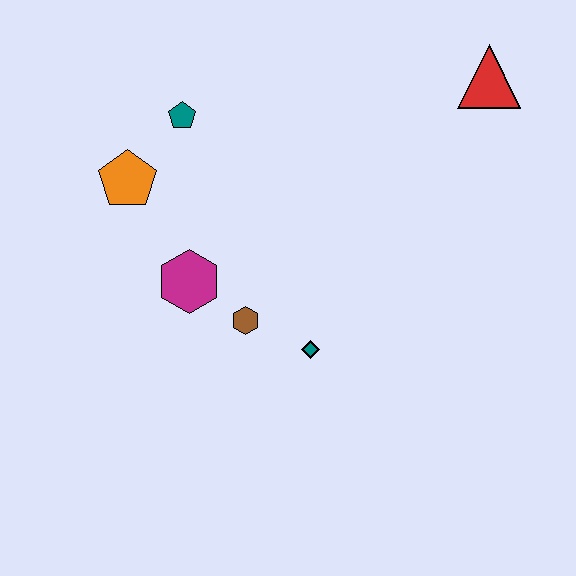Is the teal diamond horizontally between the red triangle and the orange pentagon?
Yes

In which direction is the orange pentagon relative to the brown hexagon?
The orange pentagon is above the brown hexagon.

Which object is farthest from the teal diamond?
The red triangle is farthest from the teal diamond.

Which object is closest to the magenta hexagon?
The brown hexagon is closest to the magenta hexagon.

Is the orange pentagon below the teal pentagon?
Yes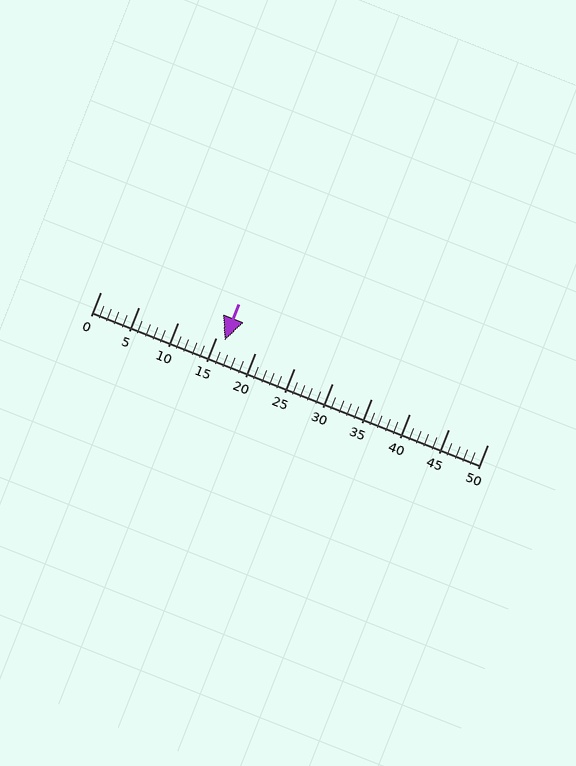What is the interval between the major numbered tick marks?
The major tick marks are spaced 5 units apart.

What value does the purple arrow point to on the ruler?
The purple arrow points to approximately 16.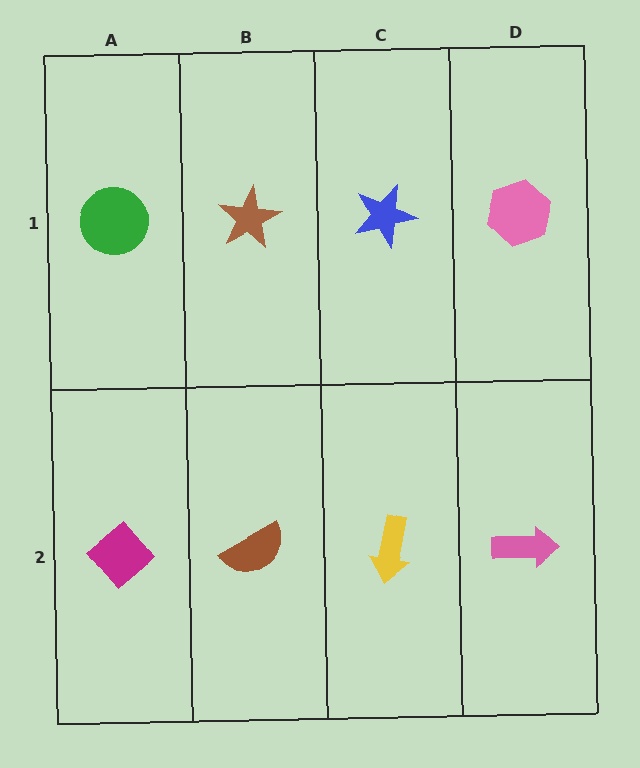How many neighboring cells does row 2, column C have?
3.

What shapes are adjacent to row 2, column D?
A pink hexagon (row 1, column D), a yellow arrow (row 2, column C).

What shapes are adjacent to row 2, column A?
A green circle (row 1, column A), a brown semicircle (row 2, column B).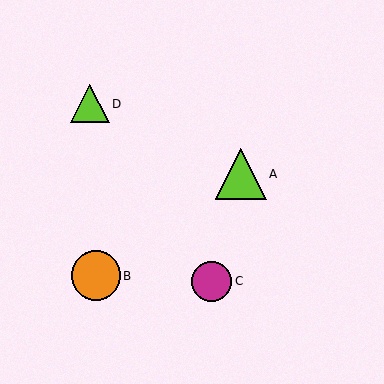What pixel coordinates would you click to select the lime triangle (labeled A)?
Click at (241, 174) to select the lime triangle A.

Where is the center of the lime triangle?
The center of the lime triangle is at (241, 174).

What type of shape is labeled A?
Shape A is a lime triangle.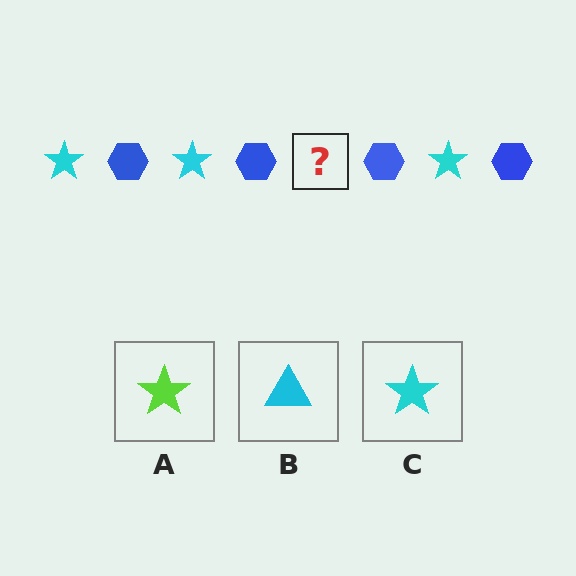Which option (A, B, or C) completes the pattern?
C.